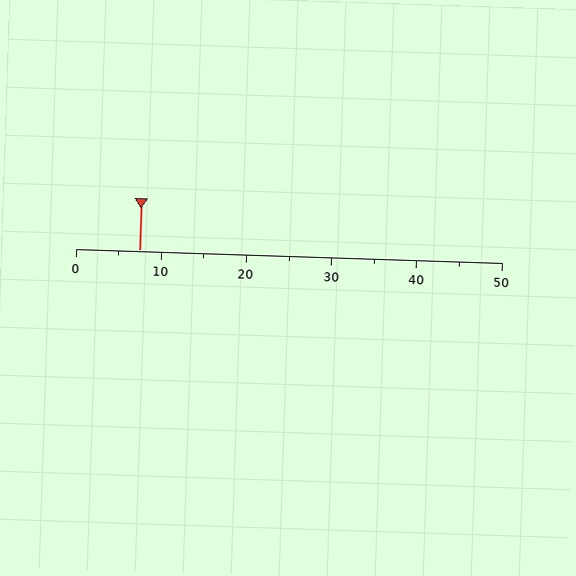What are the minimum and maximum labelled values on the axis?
The axis runs from 0 to 50.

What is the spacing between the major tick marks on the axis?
The major ticks are spaced 10 apart.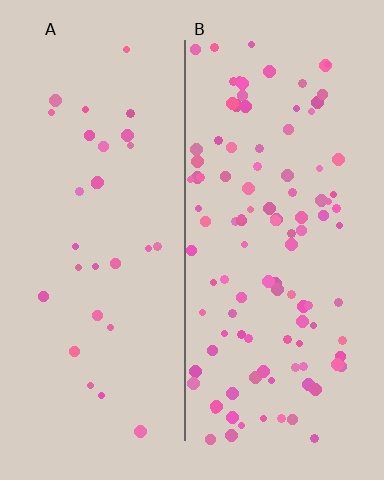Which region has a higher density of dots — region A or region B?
B (the right).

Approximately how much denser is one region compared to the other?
Approximately 3.6× — region B over region A.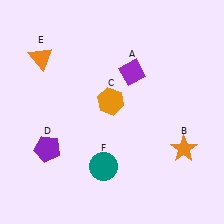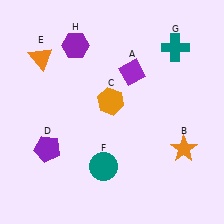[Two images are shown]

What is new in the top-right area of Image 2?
A teal cross (G) was added in the top-right area of Image 2.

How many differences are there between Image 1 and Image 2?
There are 2 differences between the two images.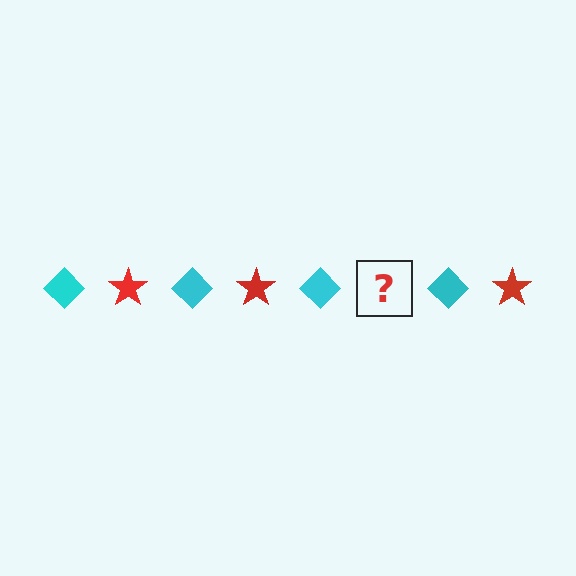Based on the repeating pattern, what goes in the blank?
The blank should be a red star.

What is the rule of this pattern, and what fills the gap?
The rule is that the pattern alternates between cyan diamond and red star. The gap should be filled with a red star.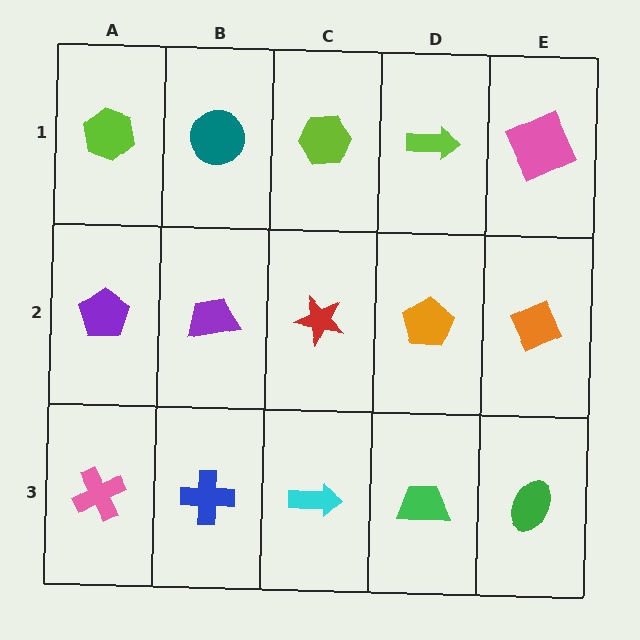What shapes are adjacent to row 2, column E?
A pink square (row 1, column E), a green ellipse (row 3, column E), an orange pentagon (row 2, column D).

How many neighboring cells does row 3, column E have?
2.